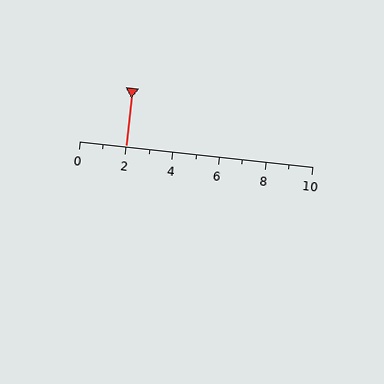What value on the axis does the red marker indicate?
The marker indicates approximately 2.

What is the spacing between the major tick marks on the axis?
The major ticks are spaced 2 apart.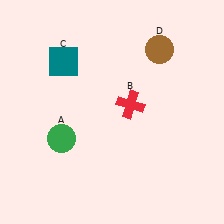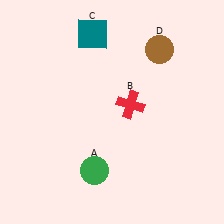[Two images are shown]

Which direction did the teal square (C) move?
The teal square (C) moved right.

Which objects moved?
The objects that moved are: the green circle (A), the teal square (C).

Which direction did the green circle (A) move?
The green circle (A) moved right.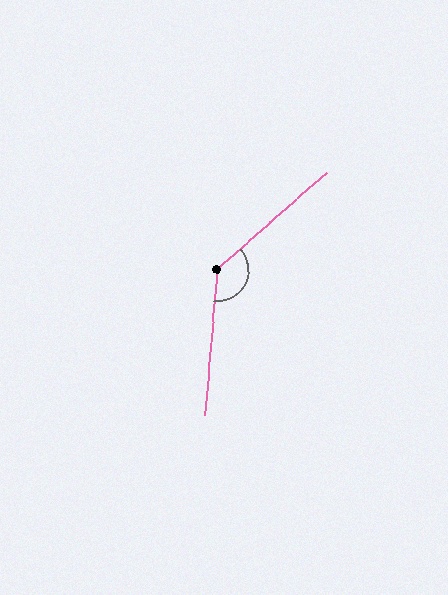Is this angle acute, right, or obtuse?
It is obtuse.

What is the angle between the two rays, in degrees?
Approximately 136 degrees.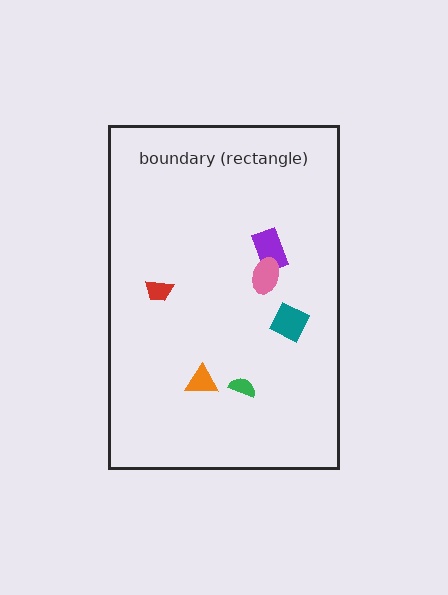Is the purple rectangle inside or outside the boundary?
Inside.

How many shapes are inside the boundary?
6 inside, 0 outside.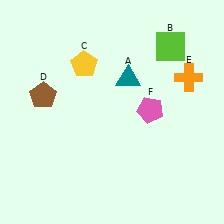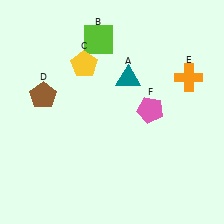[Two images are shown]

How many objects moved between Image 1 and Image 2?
1 object moved between the two images.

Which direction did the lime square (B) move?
The lime square (B) moved left.